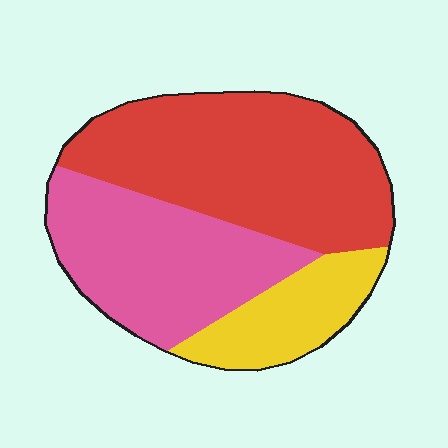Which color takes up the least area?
Yellow, at roughly 15%.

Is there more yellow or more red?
Red.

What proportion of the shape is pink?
Pink covers 35% of the shape.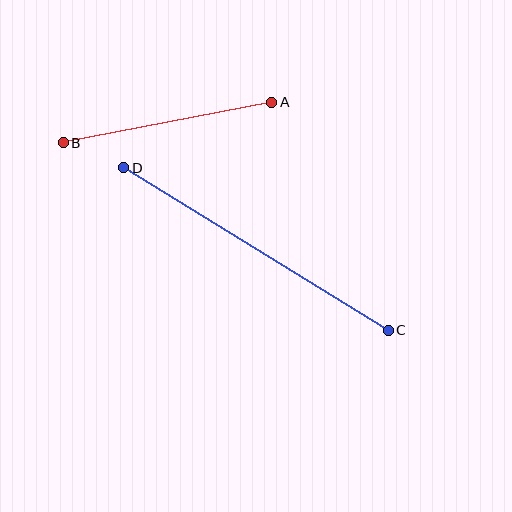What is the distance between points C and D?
The distance is approximately 310 pixels.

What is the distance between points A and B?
The distance is approximately 212 pixels.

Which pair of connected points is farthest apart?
Points C and D are farthest apart.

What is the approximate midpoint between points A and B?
The midpoint is at approximately (168, 122) pixels.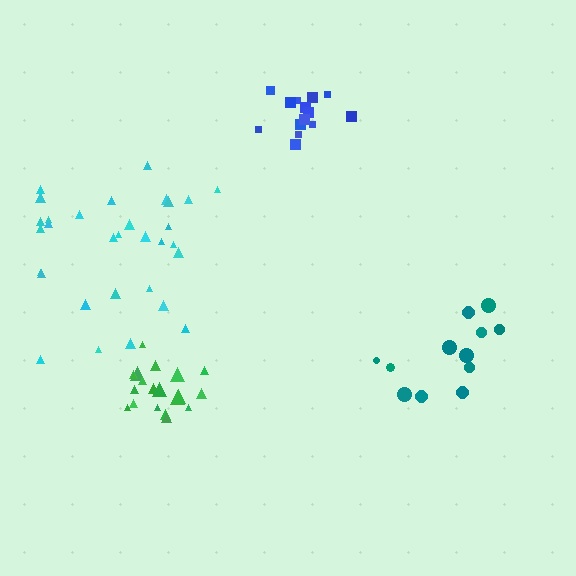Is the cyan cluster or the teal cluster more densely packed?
Cyan.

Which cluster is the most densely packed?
Green.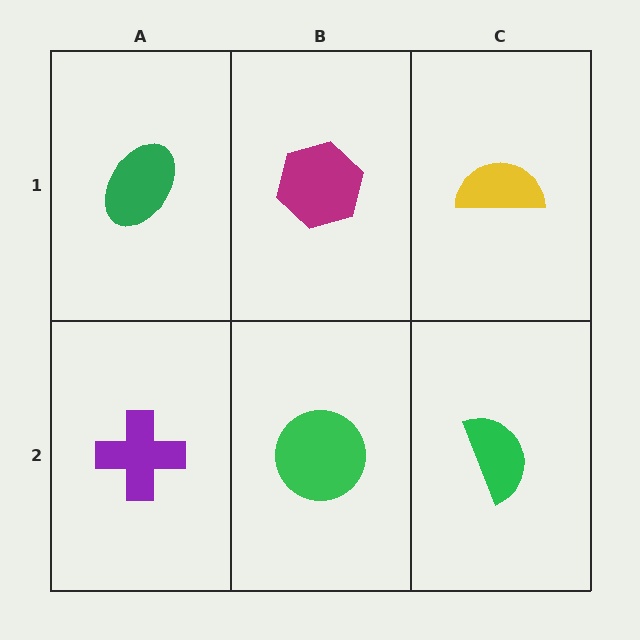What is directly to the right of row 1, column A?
A magenta hexagon.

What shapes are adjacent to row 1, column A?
A purple cross (row 2, column A), a magenta hexagon (row 1, column B).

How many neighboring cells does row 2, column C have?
2.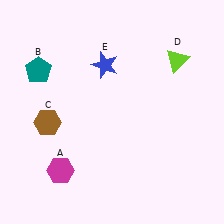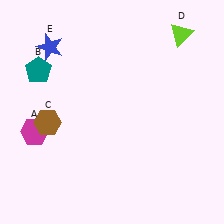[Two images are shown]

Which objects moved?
The objects that moved are: the magenta hexagon (A), the lime triangle (D), the blue star (E).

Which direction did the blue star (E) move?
The blue star (E) moved left.